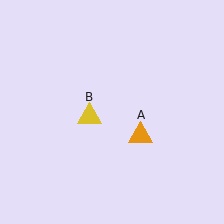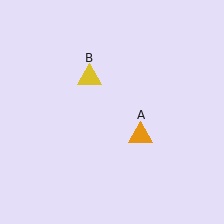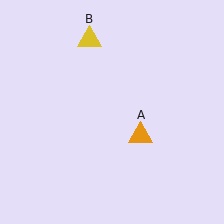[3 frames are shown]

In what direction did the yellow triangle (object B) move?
The yellow triangle (object B) moved up.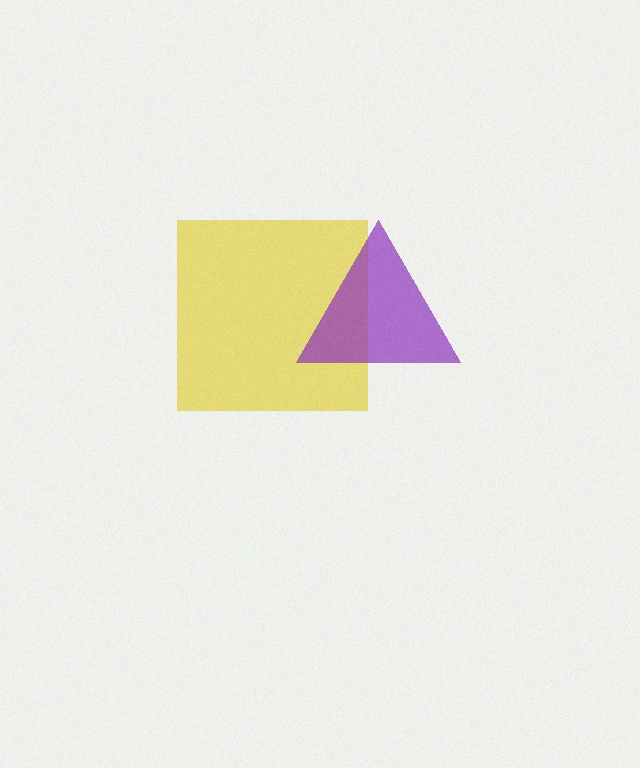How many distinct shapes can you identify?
There are 2 distinct shapes: a yellow square, a purple triangle.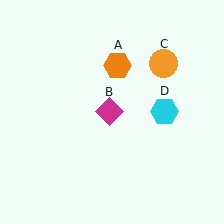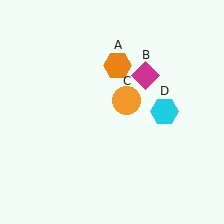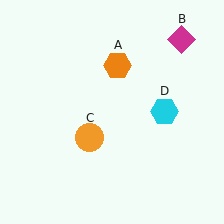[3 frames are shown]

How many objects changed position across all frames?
2 objects changed position: magenta diamond (object B), orange circle (object C).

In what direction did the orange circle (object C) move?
The orange circle (object C) moved down and to the left.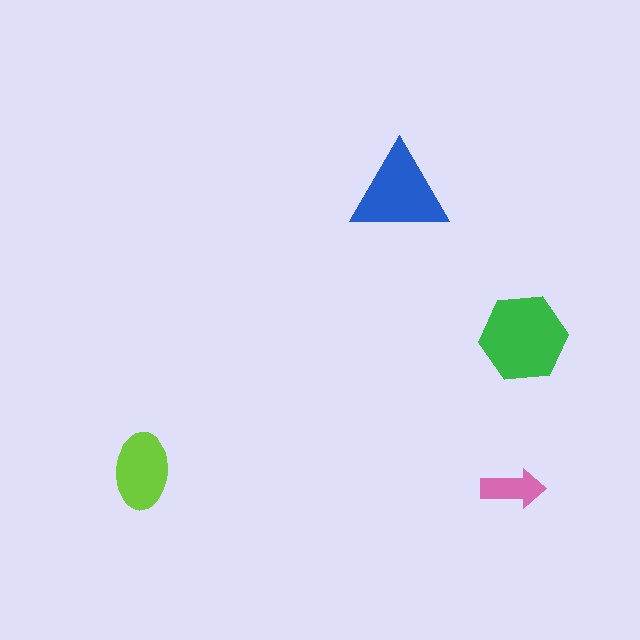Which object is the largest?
The green hexagon.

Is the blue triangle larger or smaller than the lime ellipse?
Larger.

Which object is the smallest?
The pink arrow.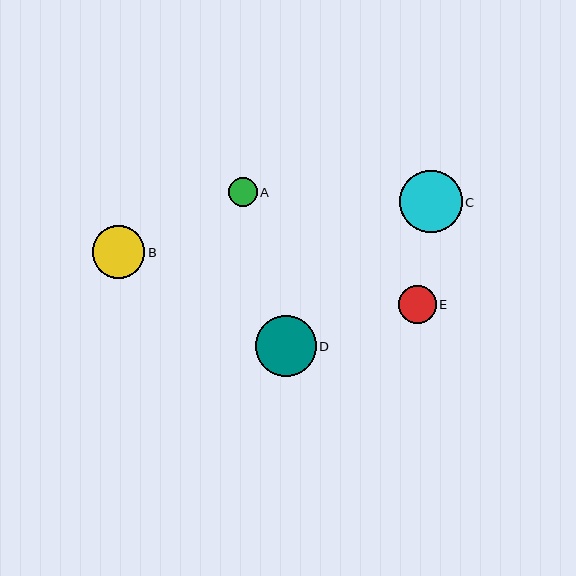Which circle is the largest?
Circle C is the largest with a size of approximately 62 pixels.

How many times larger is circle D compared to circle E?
Circle D is approximately 1.6 times the size of circle E.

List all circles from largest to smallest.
From largest to smallest: C, D, B, E, A.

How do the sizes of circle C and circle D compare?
Circle C and circle D are approximately the same size.